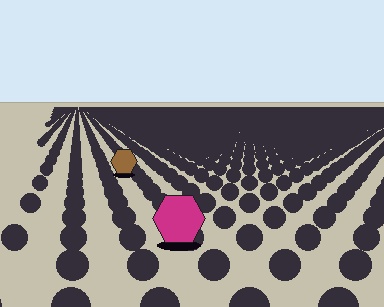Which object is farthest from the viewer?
The brown hexagon is farthest from the viewer. It appears smaller and the ground texture around it is denser.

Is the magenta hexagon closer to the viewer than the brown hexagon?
Yes. The magenta hexagon is closer — you can tell from the texture gradient: the ground texture is coarser near it.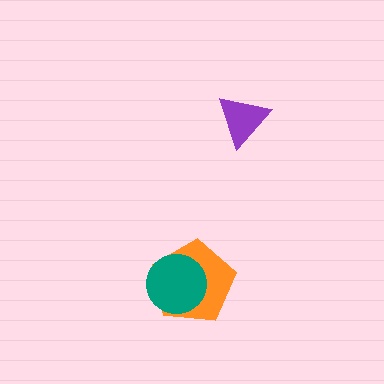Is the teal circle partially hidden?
No, no other shape covers it.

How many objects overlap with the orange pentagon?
1 object overlaps with the orange pentagon.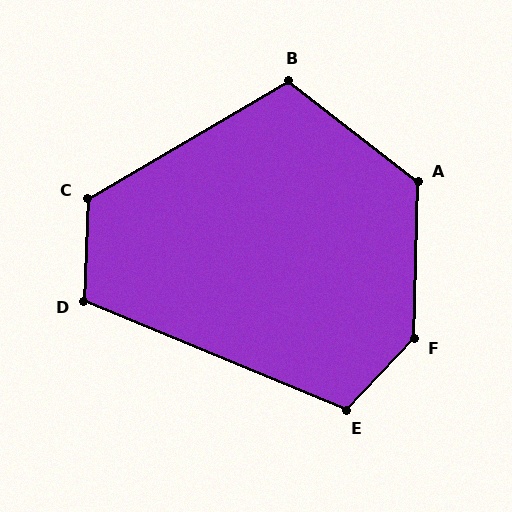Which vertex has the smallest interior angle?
D, at approximately 110 degrees.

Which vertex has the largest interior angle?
F, at approximately 138 degrees.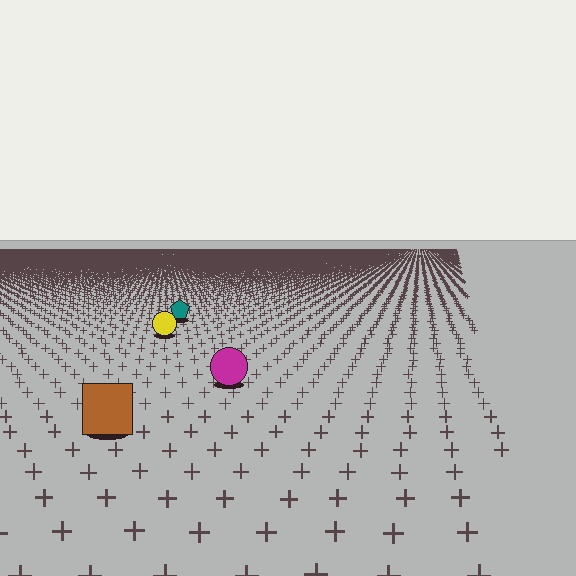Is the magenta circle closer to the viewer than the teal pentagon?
Yes. The magenta circle is closer — you can tell from the texture gradient: the ground texture is coarser near it.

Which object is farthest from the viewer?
The teal pentagon is farthest from the viewer. It appears smaller and the ground texture around it is denser.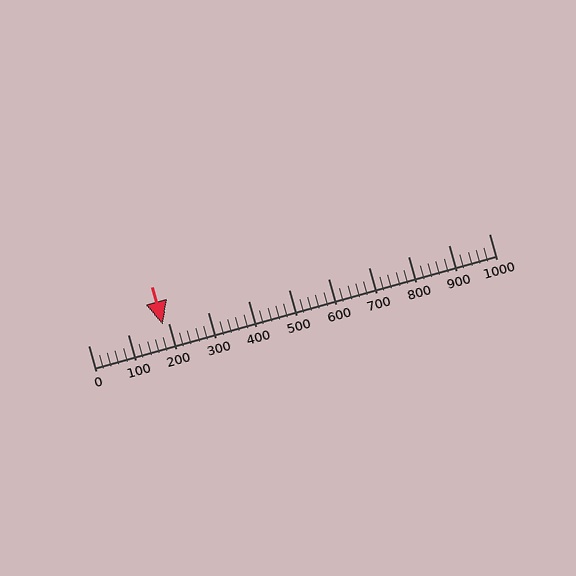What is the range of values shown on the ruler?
The ruler shows values from 0 to 1000.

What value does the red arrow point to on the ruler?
The red arrow points to approximately 186.